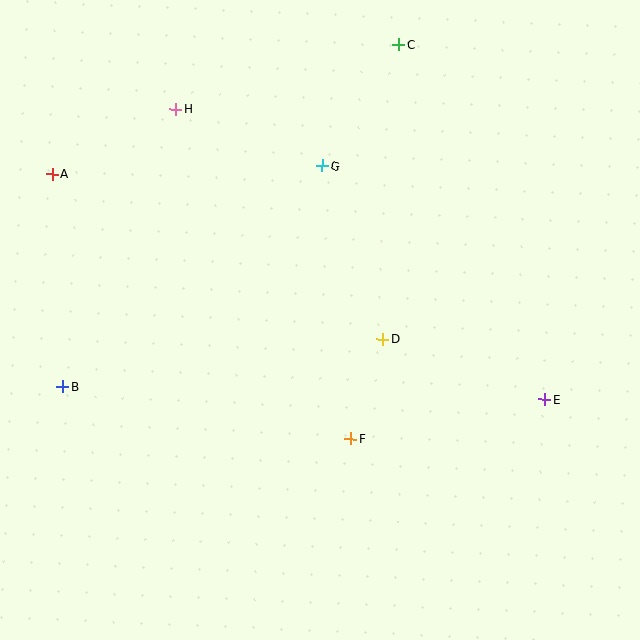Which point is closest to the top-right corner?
Point C is closest to the top-right corner.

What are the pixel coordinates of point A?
Point A is at (52, 174).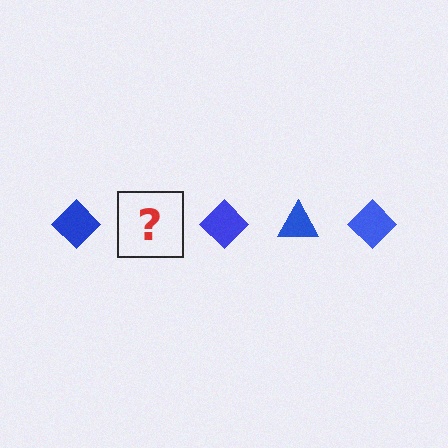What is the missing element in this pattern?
The missing element is a blue triangle.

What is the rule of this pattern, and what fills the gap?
The rule is that the pattern cycles through diamond, triangle shapes in blue. The gap should be filled with a blue triangle.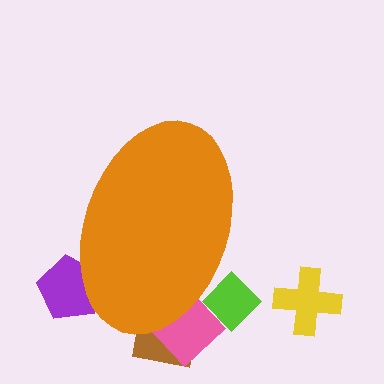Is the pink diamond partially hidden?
Yes, the pink diamond is partially hidden behind the orange ellipse.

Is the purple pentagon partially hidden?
Yes, the purple pentagon is partially hidden behind the orange ellipse.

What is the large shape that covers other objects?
An orange ellipse.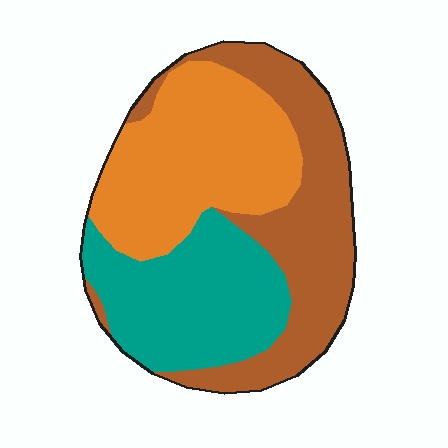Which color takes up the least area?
Teal, at roughly 30%.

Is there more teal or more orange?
Orange.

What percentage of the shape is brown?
Brown takes up between a third and a half of the shape.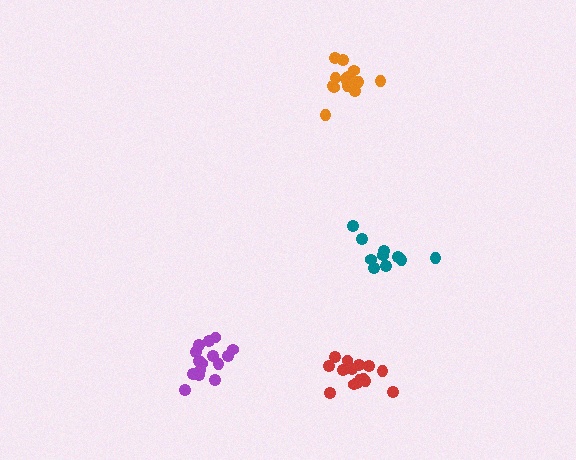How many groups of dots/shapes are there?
There are 4 groups.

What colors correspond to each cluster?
The clusters are colored: teal, purple, red, orange.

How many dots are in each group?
Group 1: 10 dots, Group 2: 15 dots, Group 3: 15 dots, Group 4: 15 dots (55 total).